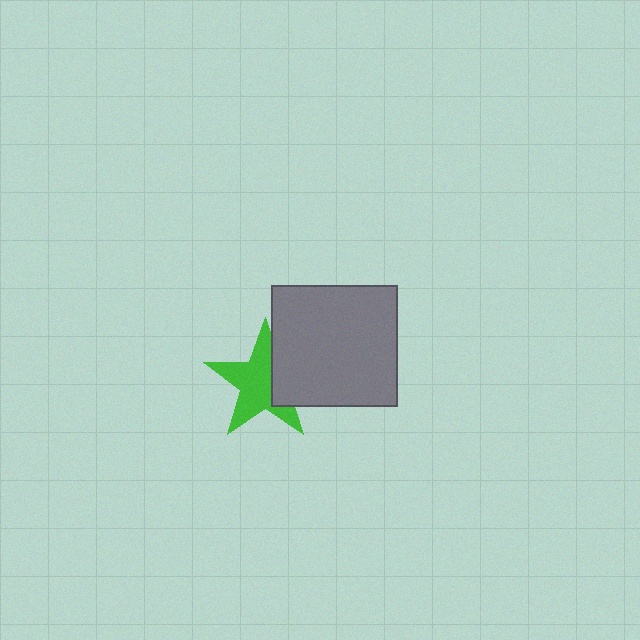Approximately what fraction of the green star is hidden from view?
Roughly 31% of the green star is hidden behind the gray rectangle.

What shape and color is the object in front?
The object in front is a gray rectangle.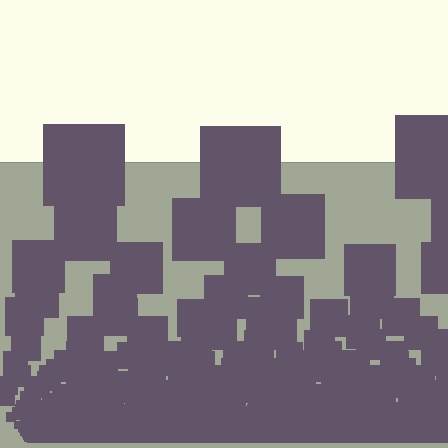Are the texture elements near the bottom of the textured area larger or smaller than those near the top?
Smaller. The gradient is inverted — elements near the bottom are smaller and denser.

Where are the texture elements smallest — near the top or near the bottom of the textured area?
Near the bottom.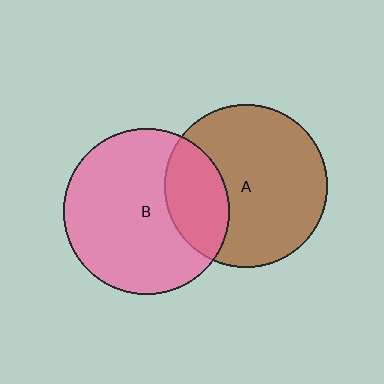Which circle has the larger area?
Circle B (pink).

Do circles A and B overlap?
Yes.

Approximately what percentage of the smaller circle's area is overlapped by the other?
Approximately 25%.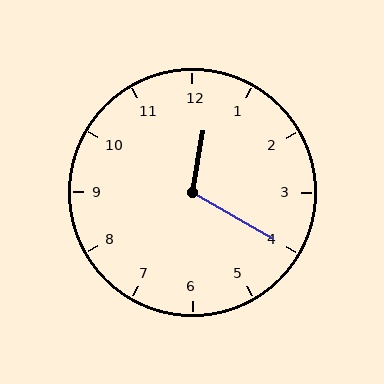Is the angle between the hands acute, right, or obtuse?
It is obtuse.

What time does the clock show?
12:20.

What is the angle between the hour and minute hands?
Approximately 110 degrees.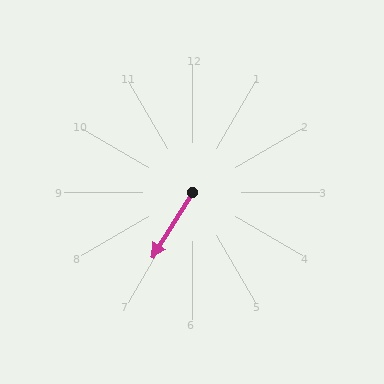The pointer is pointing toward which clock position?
Roughly 7 o'clock.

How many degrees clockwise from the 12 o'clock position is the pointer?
Approximately 212 degrees.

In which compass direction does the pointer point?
Southwest.